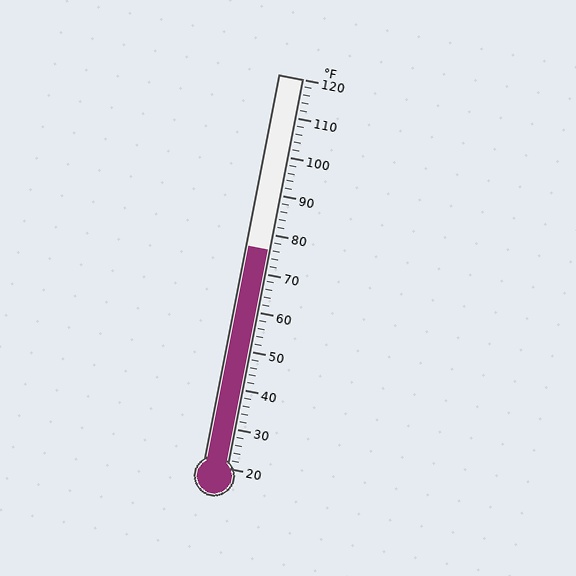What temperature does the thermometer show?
The thermometer shows approximately 76°F.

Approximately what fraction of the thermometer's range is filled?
The thermometer is filled to approximately 55% of its range.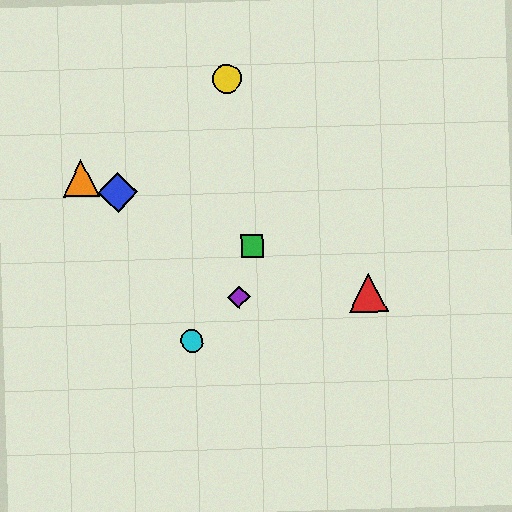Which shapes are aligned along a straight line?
The red triangle, the blue diamond, the green square, the orange triangle are aligned along a straight line.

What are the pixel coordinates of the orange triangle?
The orange triangle is at (81, 178).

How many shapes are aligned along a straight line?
4 shapes (the red triangle, the blue diamond, the green square, the orange triangle) are aligned along a straight line.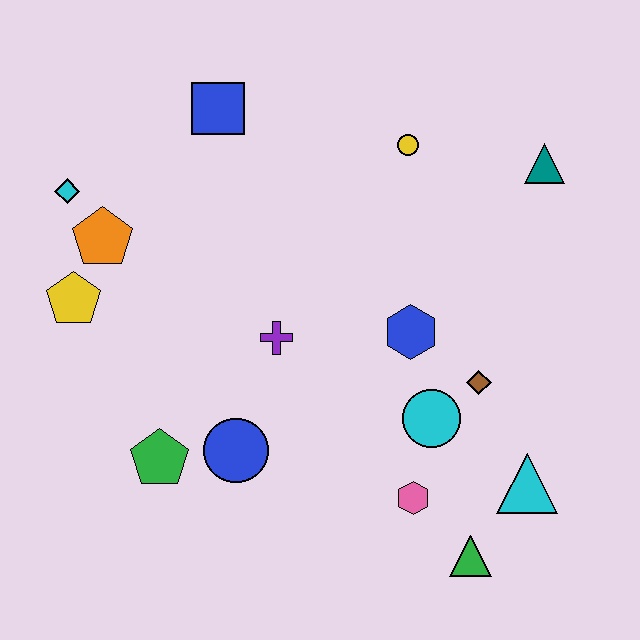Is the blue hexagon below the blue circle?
No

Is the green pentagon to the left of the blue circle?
Yes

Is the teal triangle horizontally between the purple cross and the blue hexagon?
No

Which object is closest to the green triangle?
The pink hexagon is closest to the green triangle.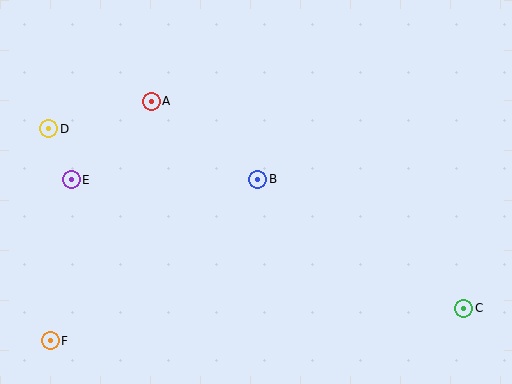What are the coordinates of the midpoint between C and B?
The midpoint between C and B is at (361, 244).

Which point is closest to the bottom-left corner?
Point F is closest to the bottom-left corner.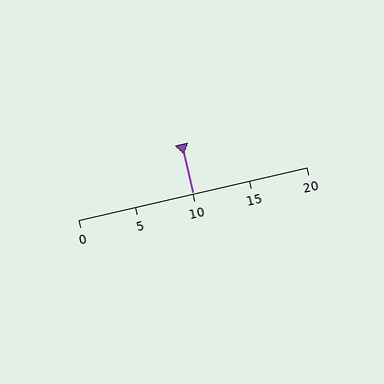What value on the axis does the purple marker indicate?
The marker indicates approximately 10.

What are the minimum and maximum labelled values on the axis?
The axis runs from 0 to 20.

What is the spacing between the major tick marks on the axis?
The major ticks are spaced 5 apart.